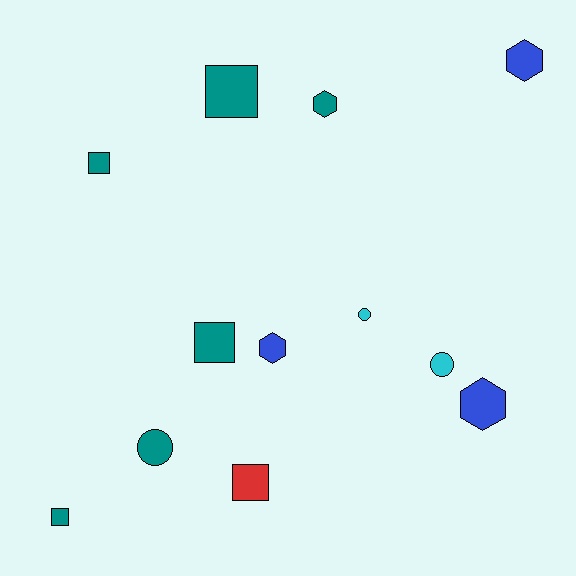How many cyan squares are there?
There are no cyan squares.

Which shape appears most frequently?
Square, with 5 objects.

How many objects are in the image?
There are 12 objects.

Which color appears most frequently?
Teal, with 6 objects.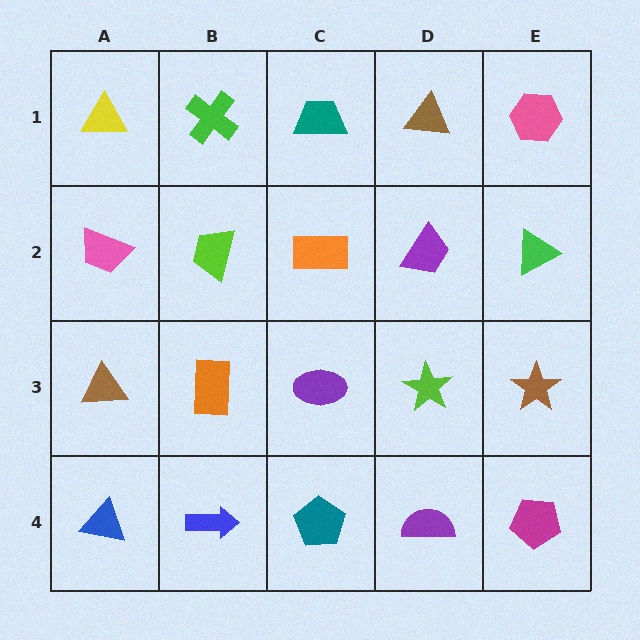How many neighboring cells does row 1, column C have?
3.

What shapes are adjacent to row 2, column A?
A yellow triangle (row 1, column A), a brown triangle (row 3, column A), a lime trapezoid (row 2, column B).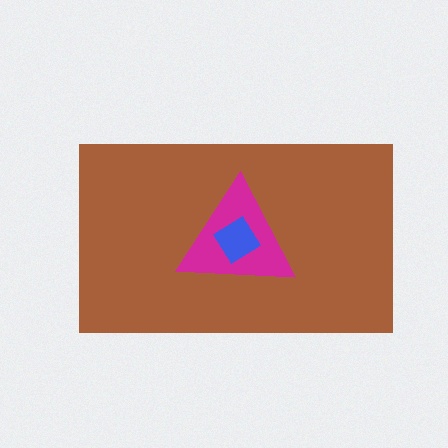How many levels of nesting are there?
3.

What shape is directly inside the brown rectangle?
The magenta triangle.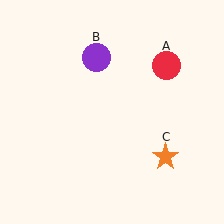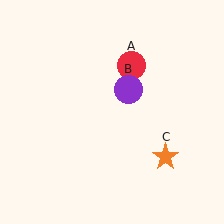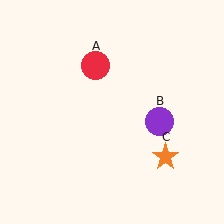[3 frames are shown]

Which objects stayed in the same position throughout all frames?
Orange star (object C) remained stationary.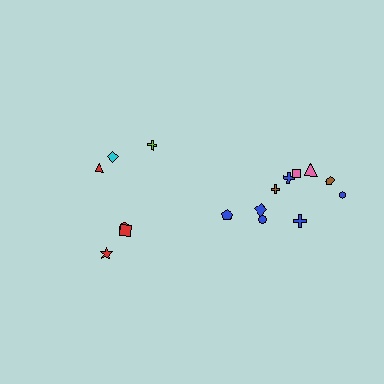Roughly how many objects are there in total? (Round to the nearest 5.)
Roughly 15 objects in total.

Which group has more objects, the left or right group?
The right group.